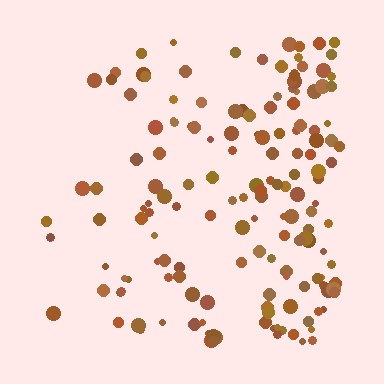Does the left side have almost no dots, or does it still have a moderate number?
Still a moderate number, just noticeably fewer than the right.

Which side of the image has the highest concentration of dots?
The right.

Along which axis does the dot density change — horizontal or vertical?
Horizontal.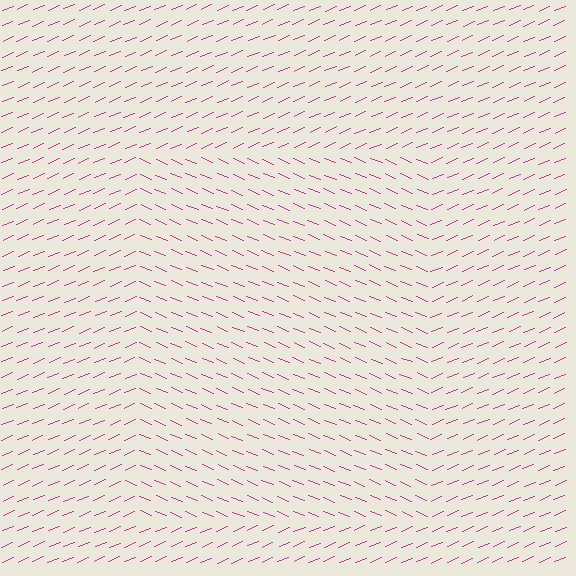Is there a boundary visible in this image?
Yes, there is a texture boundary formed by a change in line orientation.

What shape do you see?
I see a rectangle.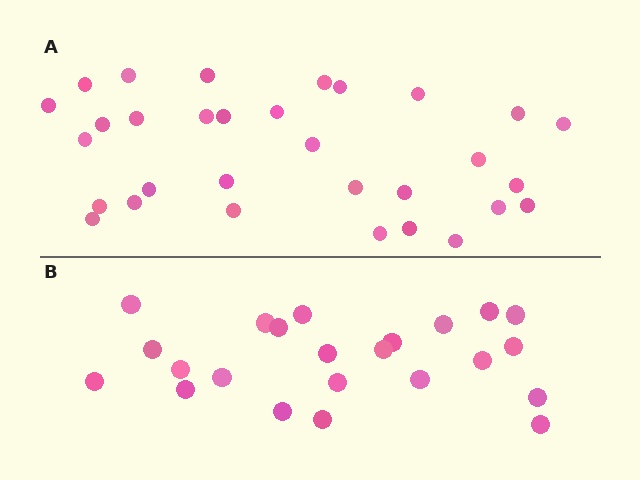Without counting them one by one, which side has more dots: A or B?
Region A (the top region) has more dots.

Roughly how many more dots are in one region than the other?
Region A has roughly 8 or so more dots than region B.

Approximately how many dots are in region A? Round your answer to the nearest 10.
About 30 dots. (The exact count is 31, which rounds to 30.)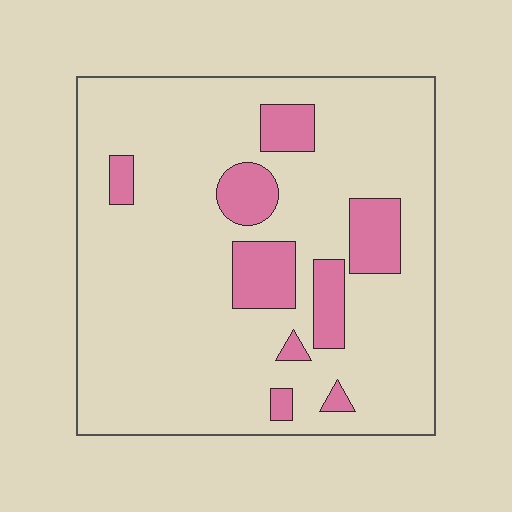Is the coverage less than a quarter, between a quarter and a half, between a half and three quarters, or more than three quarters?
Less than a quarter.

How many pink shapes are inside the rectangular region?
9.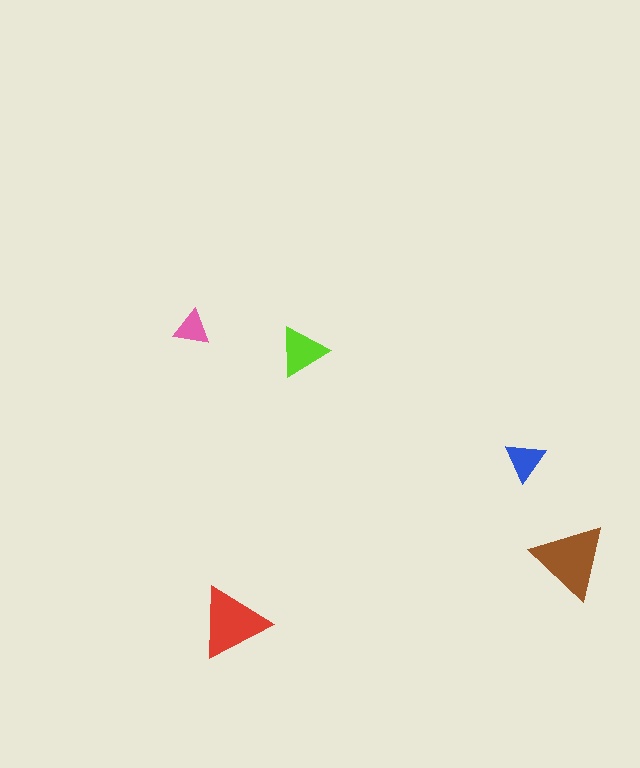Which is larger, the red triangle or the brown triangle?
The brown one.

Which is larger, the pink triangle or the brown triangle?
The brown one.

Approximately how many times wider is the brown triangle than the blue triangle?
About 2 times wider.